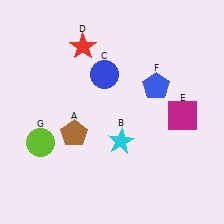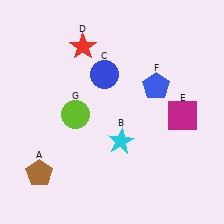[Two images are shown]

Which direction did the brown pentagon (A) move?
The brown pentagon (A) moved down.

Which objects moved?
The objects that moved are: the brown pentagon (A), the lime circle (G).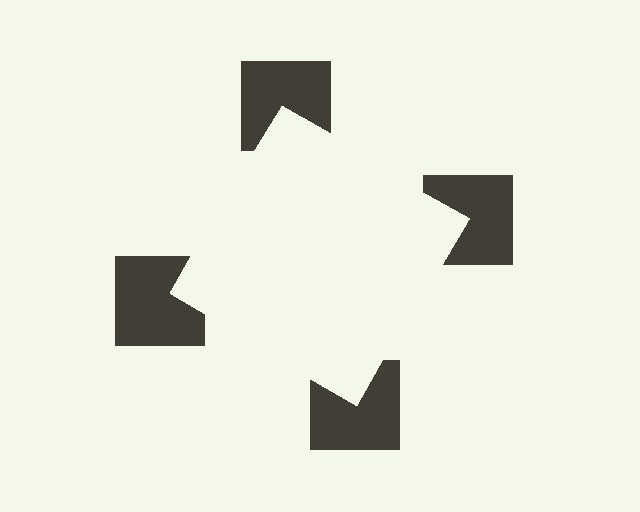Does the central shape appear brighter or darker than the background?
It typically appears slightly brighter than the background, even though no actual brightness change is drawn.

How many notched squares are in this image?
There are 4 — one at each vertex of the illusory square.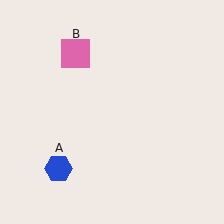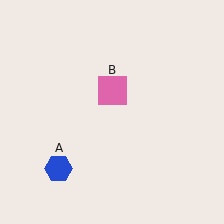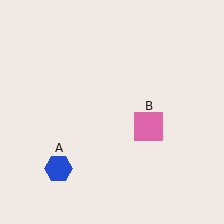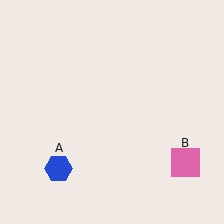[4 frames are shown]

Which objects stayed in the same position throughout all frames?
Blue hexagon (object A) remained stationary.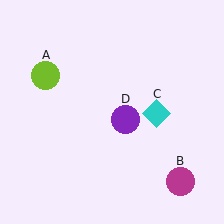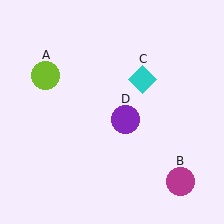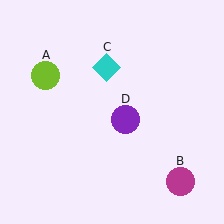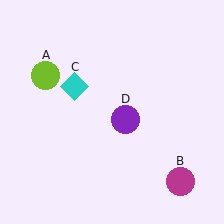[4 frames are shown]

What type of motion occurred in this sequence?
The cyan diamond (object C) rotated counterclockwise around the center of the scene.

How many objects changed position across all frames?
1 object changed position: cyan diamond (object C).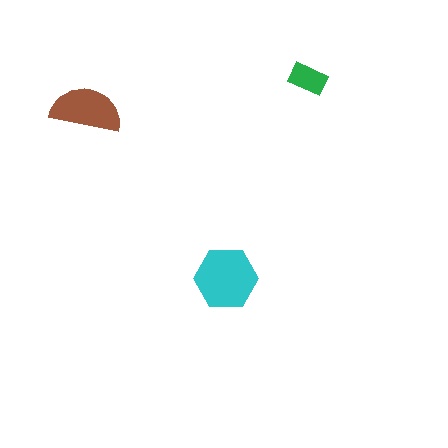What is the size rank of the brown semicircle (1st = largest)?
2nd.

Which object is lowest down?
The cyan hexagon is bottommost.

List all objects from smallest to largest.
The green rectangle, the brown semicircle, the cyan hexagon.